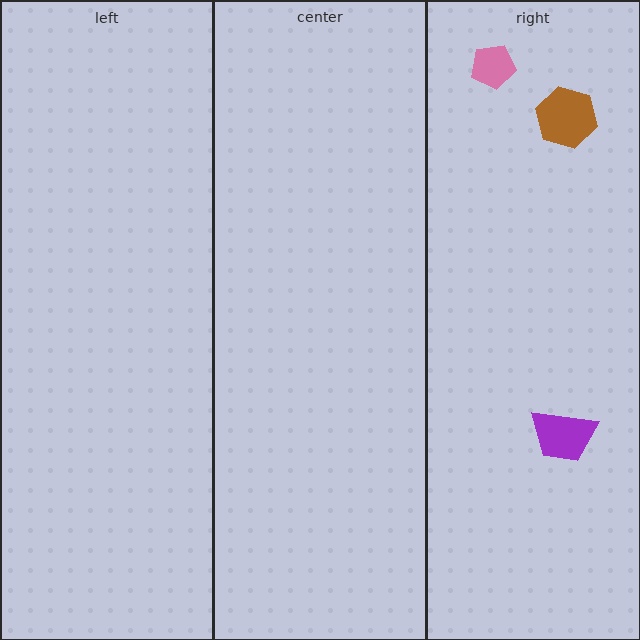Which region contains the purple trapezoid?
The right region.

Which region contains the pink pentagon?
The right region.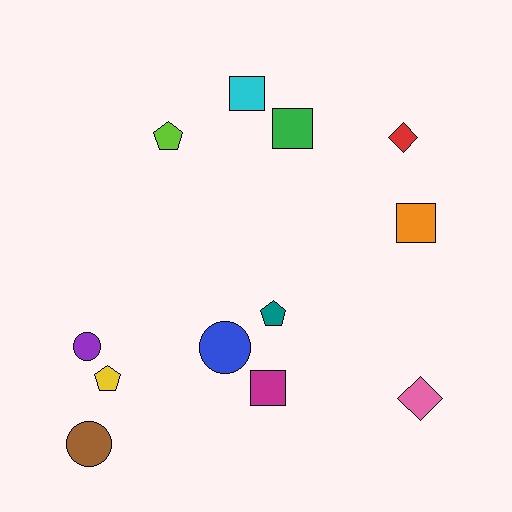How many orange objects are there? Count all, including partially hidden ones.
There is 1 orange object.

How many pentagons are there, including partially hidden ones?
There are 3 pentagons.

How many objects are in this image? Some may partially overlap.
There are 12 objects.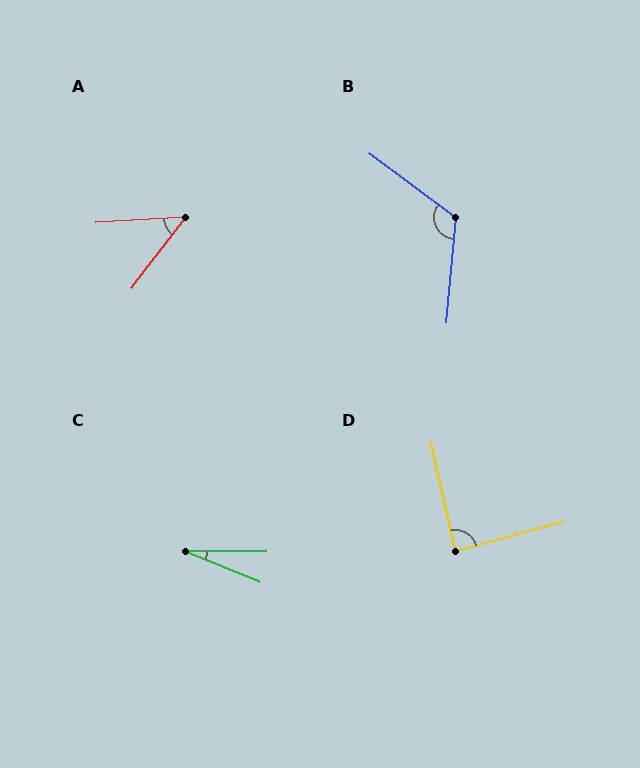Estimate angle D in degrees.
Approximately 88 degrees.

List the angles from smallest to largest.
C (23°), A (49°), D (88°), B (121°).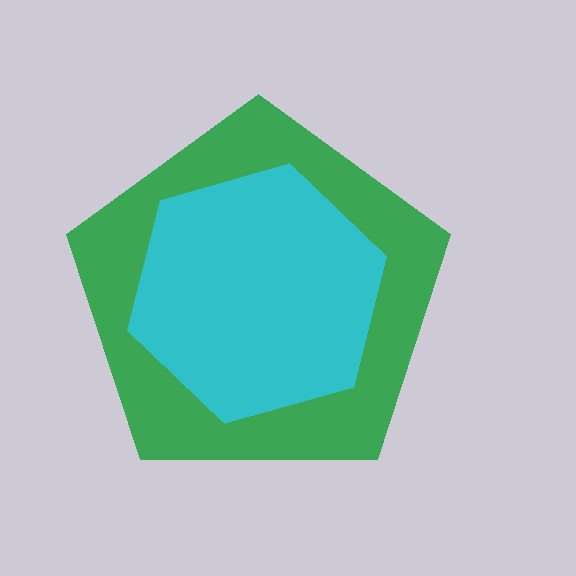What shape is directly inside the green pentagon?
The cyan hexagon.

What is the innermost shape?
The cyan hexagon.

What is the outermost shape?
The green pentagon.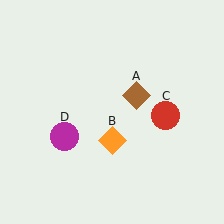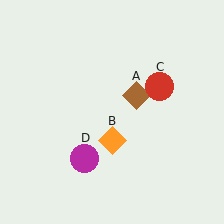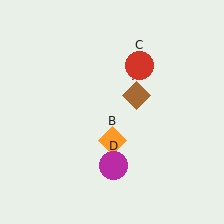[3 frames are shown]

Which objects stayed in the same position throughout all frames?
Brown diamond (object A) and orange diamond (object B) remained stationary.